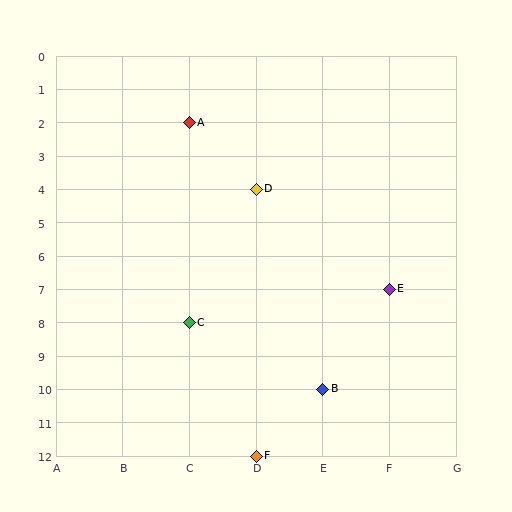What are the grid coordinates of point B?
Point B is at grid coordinates (E, 10).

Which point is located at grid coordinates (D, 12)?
Point F is at (D, 12).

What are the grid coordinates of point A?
Point A is at grid coordinates (C, 2).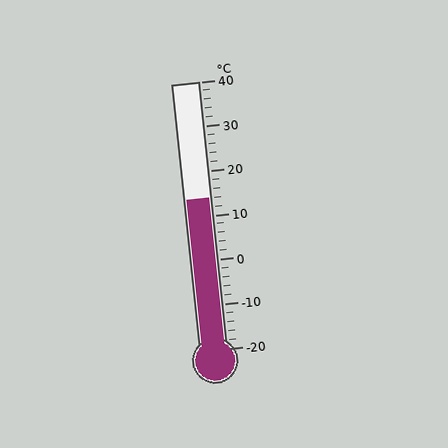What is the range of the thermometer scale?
The thermometer scale ranges from -20°C to 40°C.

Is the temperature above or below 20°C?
The temperature is below 20°C.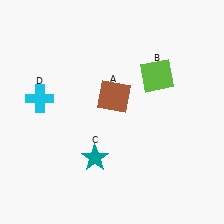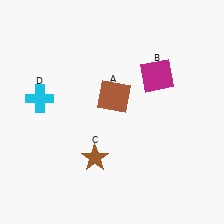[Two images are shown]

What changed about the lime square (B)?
In Image 1, B is lime. In Image 2, it changed to magenta.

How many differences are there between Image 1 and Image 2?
There are 2 differences between the two images.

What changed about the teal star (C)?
In Image 1, C is teal. In Image 2, it changed to brown.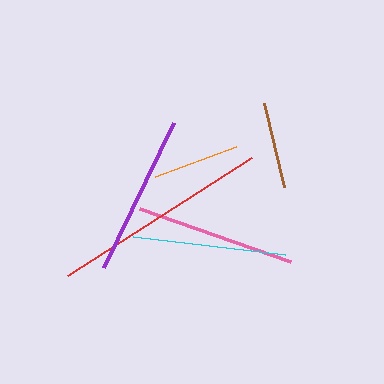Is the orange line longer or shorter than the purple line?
The purple line is longer than the orange line.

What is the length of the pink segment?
The pink segment is approximately 160 pixels long.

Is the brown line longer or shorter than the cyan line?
The cyan line is longer than the brown line.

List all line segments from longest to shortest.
From longest to shortest: red, purple, pink, cyan, brown, orange.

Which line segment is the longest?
The red line is the longest at approximately 218 pixels.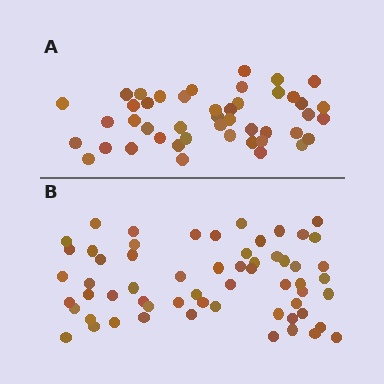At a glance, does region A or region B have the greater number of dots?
Region B (the bottom region) has more dots.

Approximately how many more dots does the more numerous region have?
Region B has approximately 15 more dots than region A.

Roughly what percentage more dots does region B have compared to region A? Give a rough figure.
About 35% more.